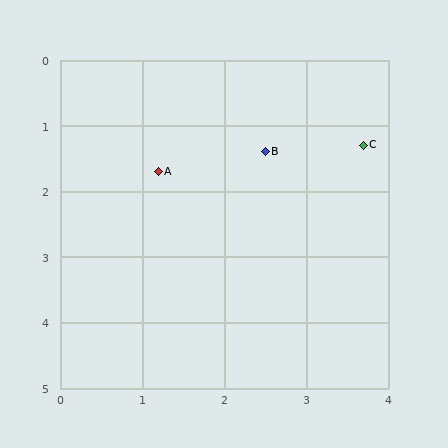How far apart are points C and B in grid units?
Points C and B are about 1.2 grid units apart.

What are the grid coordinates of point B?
Point B is at approximately (2.5, 1.4).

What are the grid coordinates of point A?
Point A is at approximately (1.2, 1.7).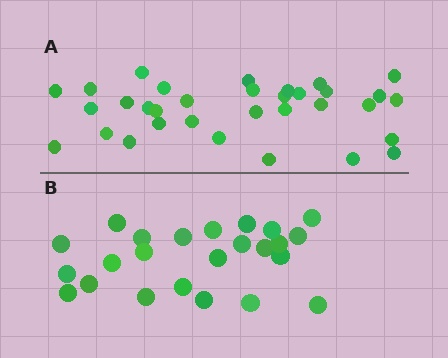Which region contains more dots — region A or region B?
Region A (the top region) has more dots.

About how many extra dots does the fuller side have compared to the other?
Region A has roughly 8 or so more dots than region B.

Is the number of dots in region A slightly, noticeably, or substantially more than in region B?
Region A has noticeably more, but not dramatically so. The ratio is roughly 1.4 to 1.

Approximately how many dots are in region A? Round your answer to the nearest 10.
About 30 dots. (The exact count is 33, which rounds to 30.)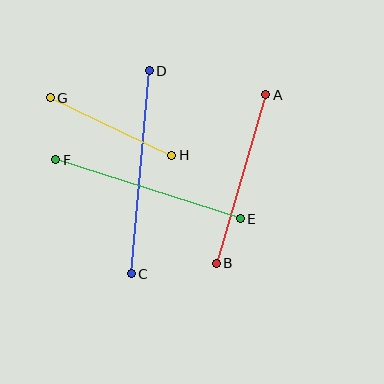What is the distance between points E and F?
The distance is approximately 194 pixels.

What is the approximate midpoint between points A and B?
The midpoint is at approximately (241, 179) pixels.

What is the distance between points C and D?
The distance is approximately 204 pixels.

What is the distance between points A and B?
The distance is approximately 175 pixels.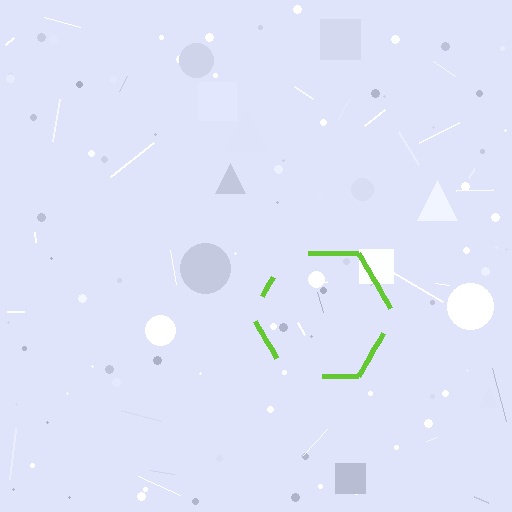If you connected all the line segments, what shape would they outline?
They would outline a hexagon.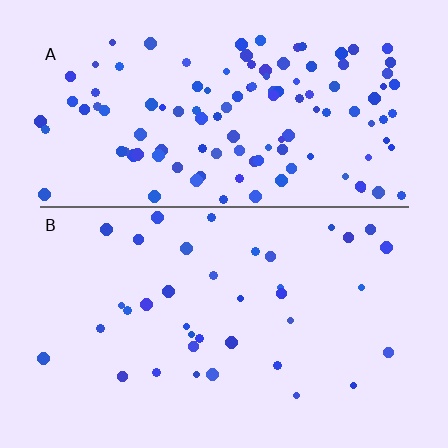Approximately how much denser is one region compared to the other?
Approximately 3.2× — region A over region B.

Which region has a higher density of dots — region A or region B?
A (the top).